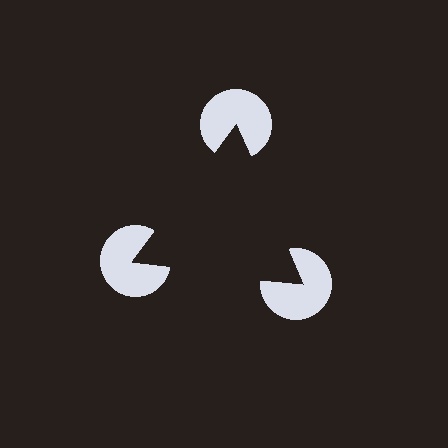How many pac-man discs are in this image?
There are 3 — one at each vertex of the illusory triangle.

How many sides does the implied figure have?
3 sides.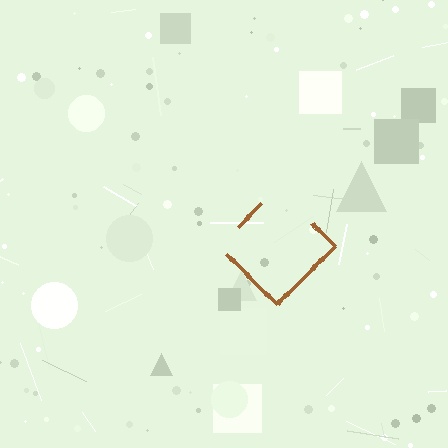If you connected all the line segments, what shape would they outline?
They would outline a diamond.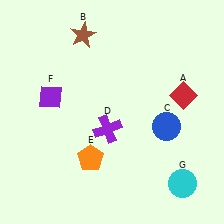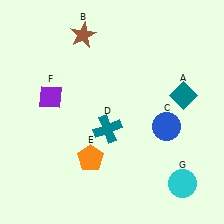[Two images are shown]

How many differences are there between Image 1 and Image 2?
There are 2 differences between the two images.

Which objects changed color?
A changed from red to teal. D changed from purple to teal.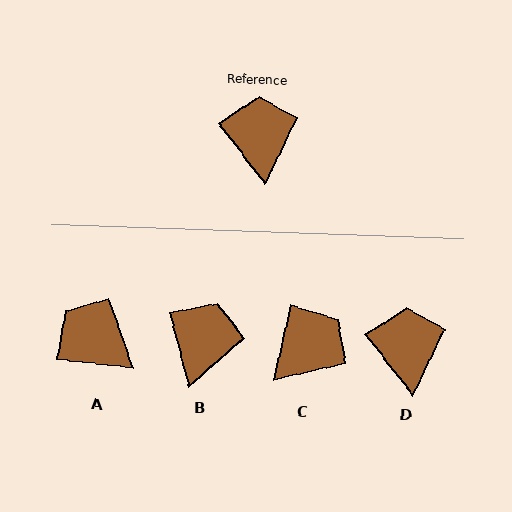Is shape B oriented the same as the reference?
No, it is off by about 23 degrees.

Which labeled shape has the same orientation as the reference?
D.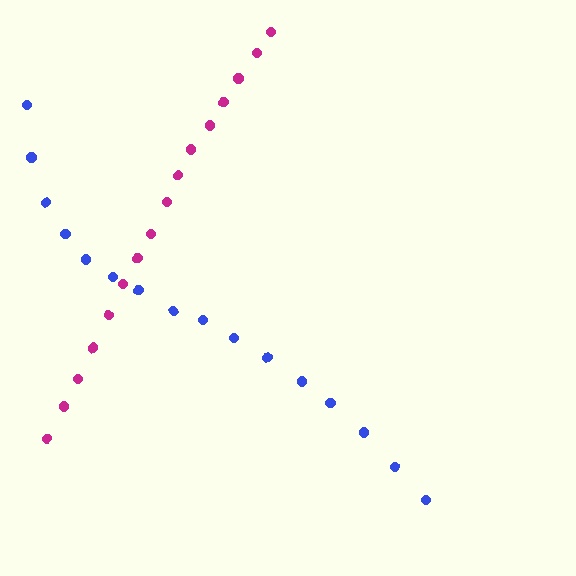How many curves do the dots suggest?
There are 2 distinct paths.